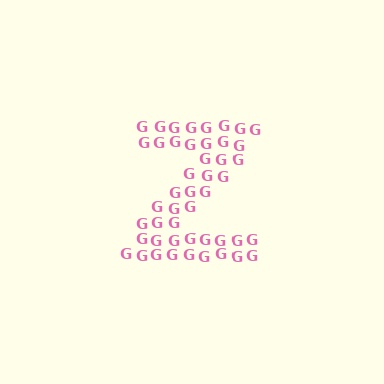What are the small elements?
The small elements are letter G's.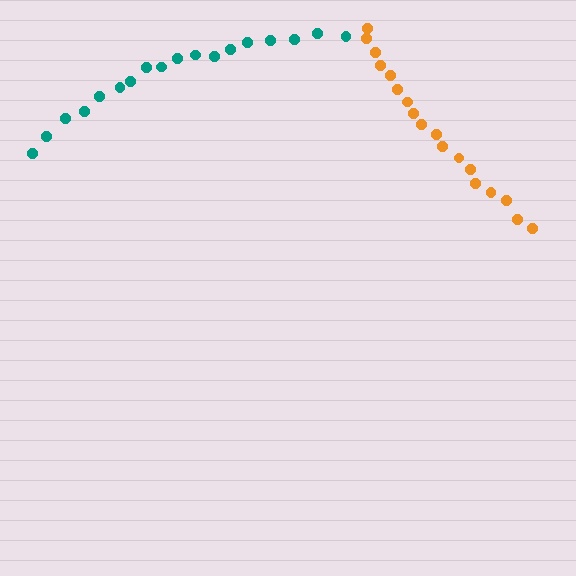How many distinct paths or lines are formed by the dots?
There are 2 distinct paths.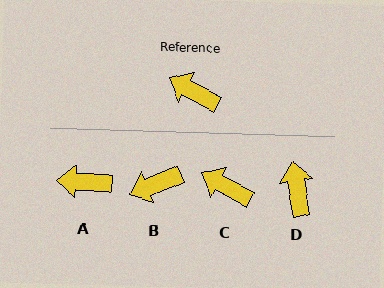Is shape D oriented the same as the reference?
No, it is off by about 52 degrees.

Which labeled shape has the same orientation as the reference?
C.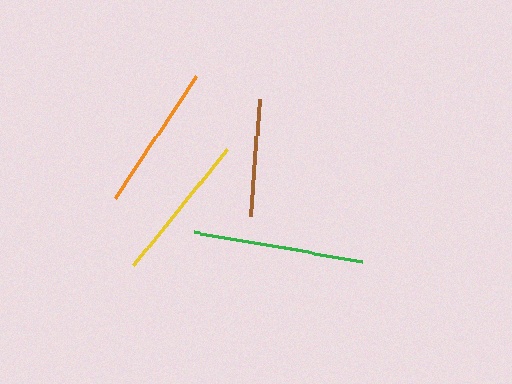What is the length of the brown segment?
The brown segment is approximately 117 pixels long.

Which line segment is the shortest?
The brown line is the shortest at approximately 117 pixels.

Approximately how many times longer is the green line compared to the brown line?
The green line is approximately 1.5 times the length of the brown line.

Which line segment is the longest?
The green line is the longest at approximately 171 pixels.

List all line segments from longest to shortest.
From longest to shortest: green, yellow, orange, brown.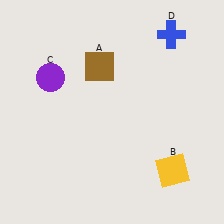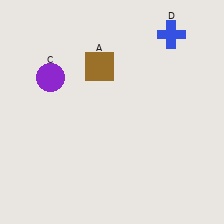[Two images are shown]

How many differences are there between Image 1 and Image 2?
There is 1 difference between the two images.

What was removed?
The yellow square (B) was removed in Image 2.